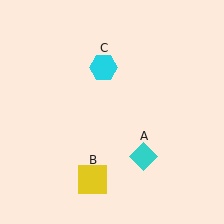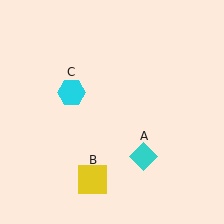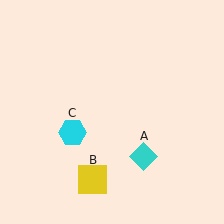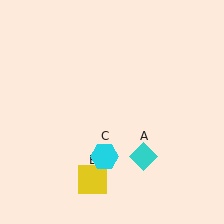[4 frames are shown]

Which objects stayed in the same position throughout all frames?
Cyan diamond (object A) and yellow square (object B) remained stationary.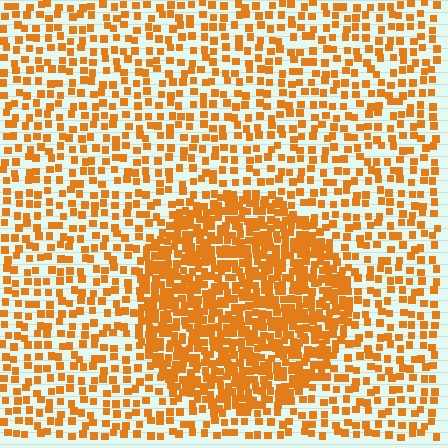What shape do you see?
I see a circle.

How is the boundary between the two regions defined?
The boundary is defined by a change in element density (approximately 2.3x ratio). All elements are the same color, size, and shape.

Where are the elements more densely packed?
The elements are more densely packed inside the circle boundary.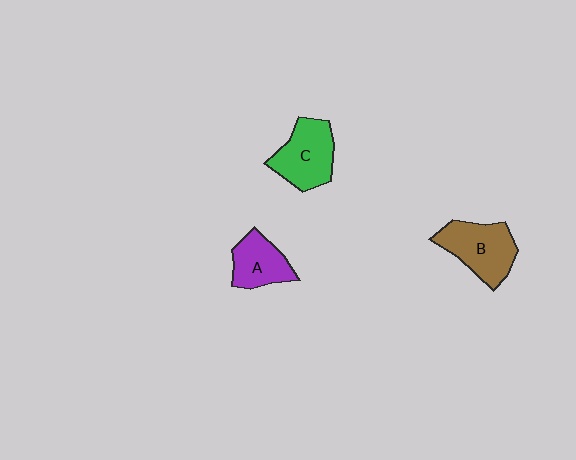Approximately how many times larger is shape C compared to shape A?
Approximately 1.3 times.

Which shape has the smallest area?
Shape A (purple).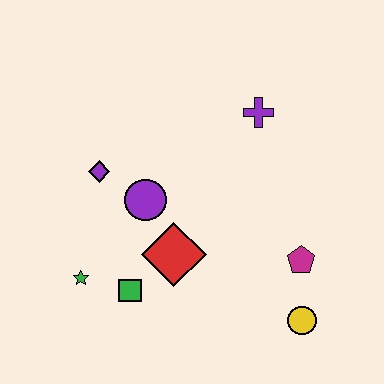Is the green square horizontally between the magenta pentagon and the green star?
Yes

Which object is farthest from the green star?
The purple cross is farthest from the green star.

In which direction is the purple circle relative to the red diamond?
The purple circle is above the red diamond.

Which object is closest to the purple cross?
The purple circle is closest to the purple cross.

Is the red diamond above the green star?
Yes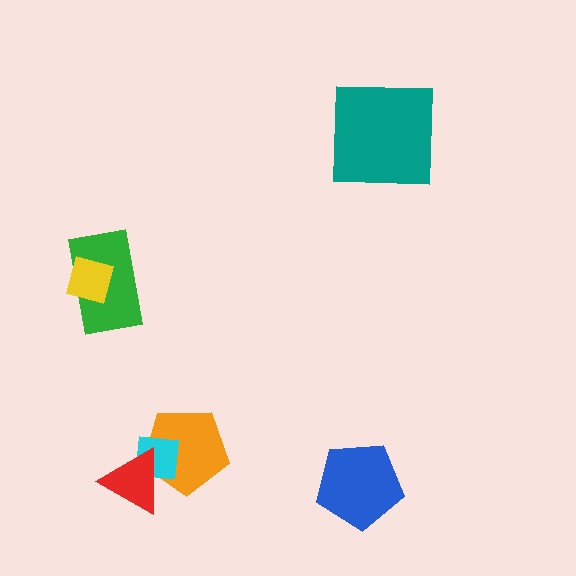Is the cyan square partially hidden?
Yes, it is partially covered by another shape.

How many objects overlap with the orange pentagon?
2 objects overlap with the orange pentagon.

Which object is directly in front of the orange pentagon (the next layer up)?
The cyan square is directly in front of the orange pentagon.